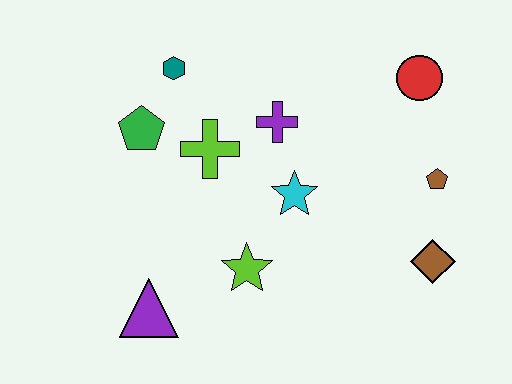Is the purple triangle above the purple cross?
No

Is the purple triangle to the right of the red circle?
No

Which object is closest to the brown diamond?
The brown pentagon is closest to the brown diamond.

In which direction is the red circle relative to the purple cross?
The red circle is to the right of the purple cross.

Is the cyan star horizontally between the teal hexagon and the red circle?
Yes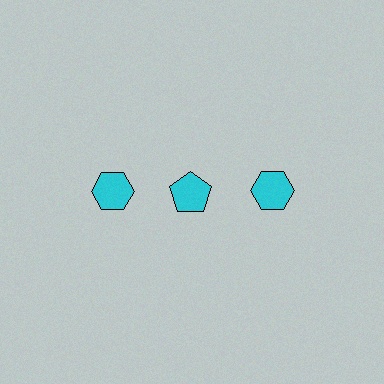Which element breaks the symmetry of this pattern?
The cyan pentagon in the top row, second from left column breaks the symmetry. All other shapes are cyan hexagons.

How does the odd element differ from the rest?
It has a different shape: pentagon instead of hexagon.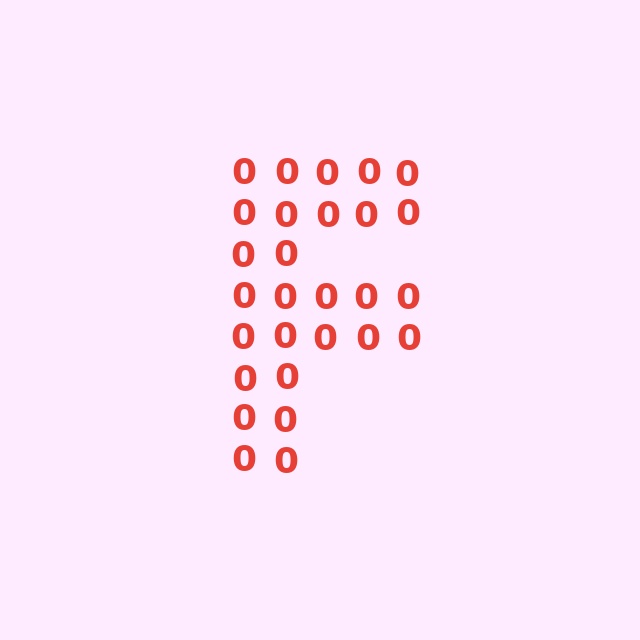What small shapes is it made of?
It is made of small digit 0's.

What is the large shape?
The large shape is the letter F.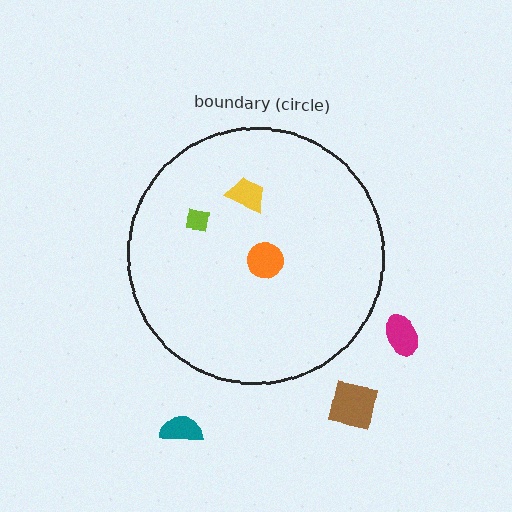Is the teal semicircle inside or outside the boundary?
Outside.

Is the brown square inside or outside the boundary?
Outside.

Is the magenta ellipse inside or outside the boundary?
Outside.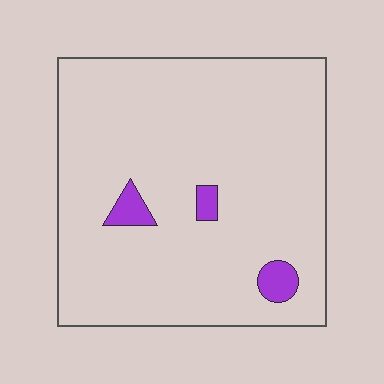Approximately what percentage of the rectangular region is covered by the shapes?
Approximately 5%.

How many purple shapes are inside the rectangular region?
3.